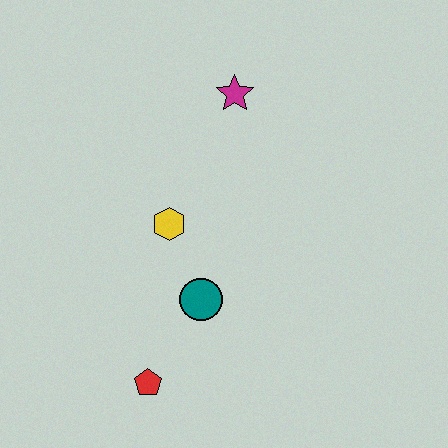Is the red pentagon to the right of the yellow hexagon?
No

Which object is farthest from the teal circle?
The magenta star is farthest from the teal circle.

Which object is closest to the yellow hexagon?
The teal circle is closest to the yellow hexagon.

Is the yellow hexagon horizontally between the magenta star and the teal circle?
No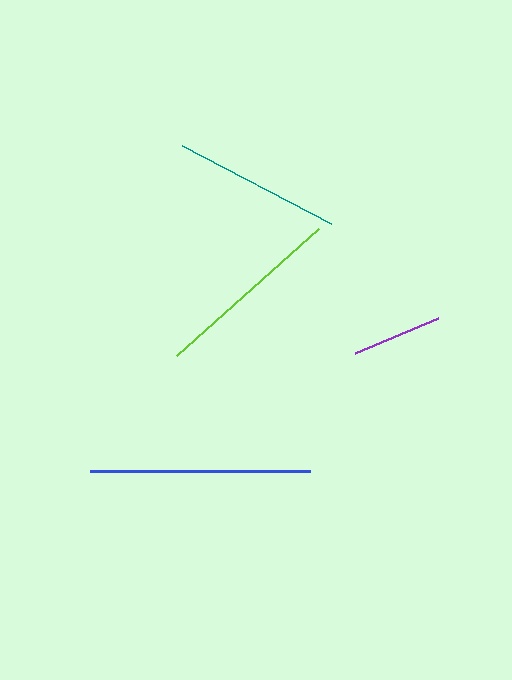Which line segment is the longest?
The blue line is the longest at approximately 220 pixels.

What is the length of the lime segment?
The lime segment is approximately 191 pixels long.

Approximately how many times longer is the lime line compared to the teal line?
The lime line is approximately 1.1 times the length of the teal line.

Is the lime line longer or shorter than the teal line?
The lime line is longer than the teal line.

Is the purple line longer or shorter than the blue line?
The blue line is longer than the purple line.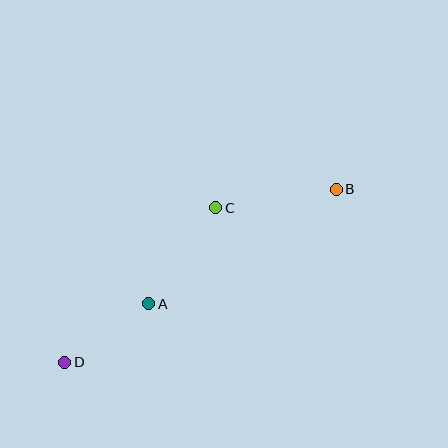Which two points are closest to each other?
Points A and D are closest to each other.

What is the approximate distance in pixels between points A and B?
The distance between A and B is approximately 220 pixels.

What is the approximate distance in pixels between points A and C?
The distance between A and C is approximately 117 pixels.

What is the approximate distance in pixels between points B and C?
The distance between B and C is approximately 122 pixels.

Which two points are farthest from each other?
Points B and D are farthest from each other.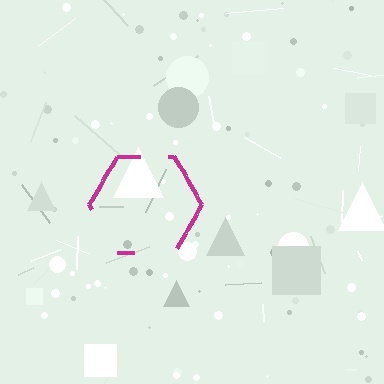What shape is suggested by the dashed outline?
The dashed outline suggests a hexagon.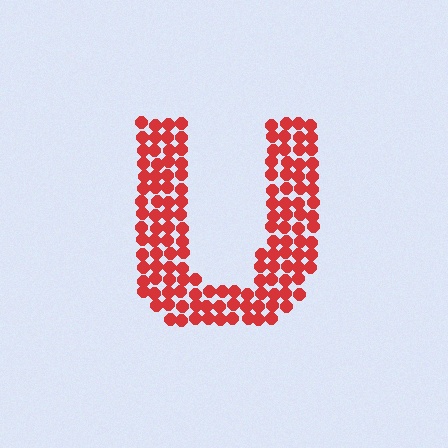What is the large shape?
The large shape is the letter U.